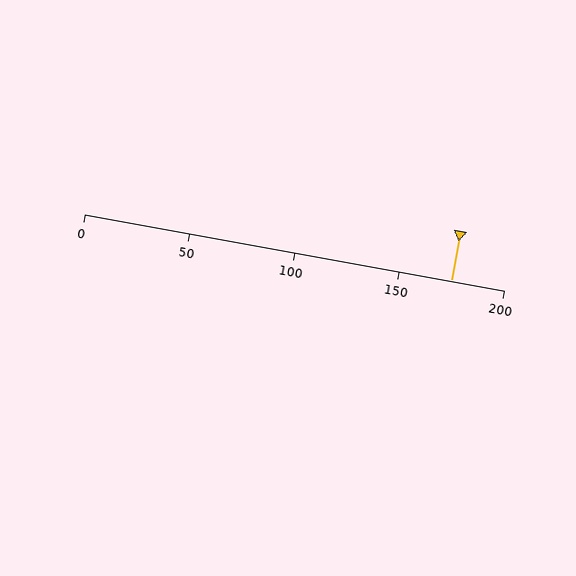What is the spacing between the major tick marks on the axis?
The major ticks are spaced 50 apart.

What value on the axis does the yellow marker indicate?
The marker indicates approximately 175.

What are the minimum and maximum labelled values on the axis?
The axis runs from 0 to 200.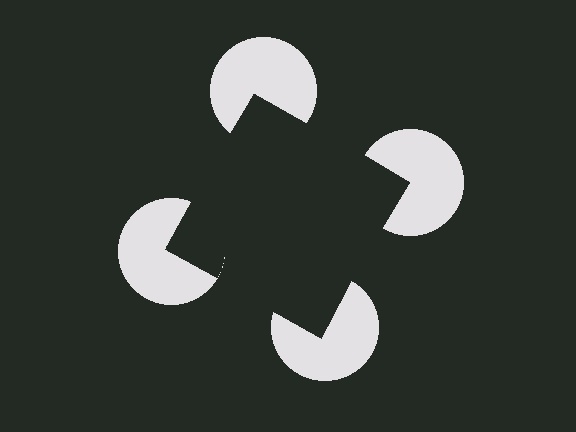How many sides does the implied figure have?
4 sides.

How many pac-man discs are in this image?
There are 4 — one at each vertex of the illusory square.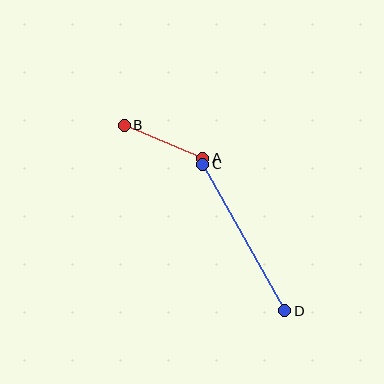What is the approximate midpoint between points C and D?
The midpoint is at approximately (244, 238) pixels.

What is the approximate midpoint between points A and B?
The midpoint is at approximately (163, 142) pixels.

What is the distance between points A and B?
The distance is approximately 85 pixels.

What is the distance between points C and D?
The distance is approximately 168 pixels.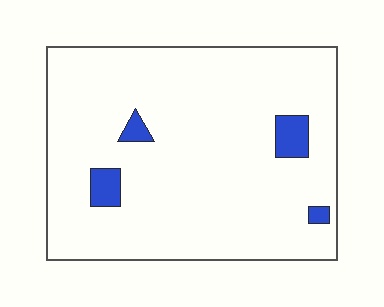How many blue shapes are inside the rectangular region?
4.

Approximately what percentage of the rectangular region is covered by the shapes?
Approximately 5%.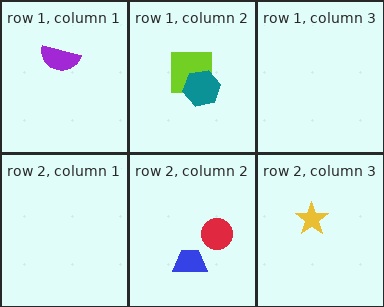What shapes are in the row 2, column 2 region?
The red circle, the blue trapezoid.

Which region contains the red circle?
The row 2, column 2 region.